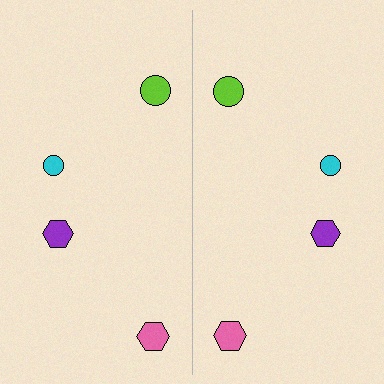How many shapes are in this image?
There are 8 shapes in this image.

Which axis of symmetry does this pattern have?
The pattern has a vertical axis of symmetry running through the center of the image.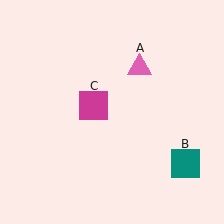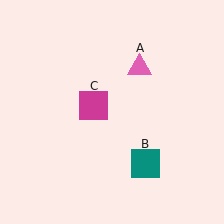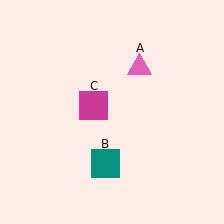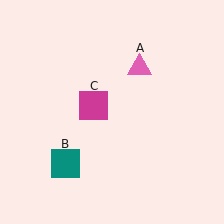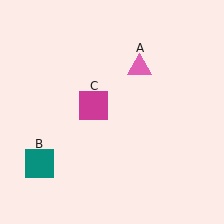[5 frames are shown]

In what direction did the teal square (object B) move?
The teal square (object B) moved left.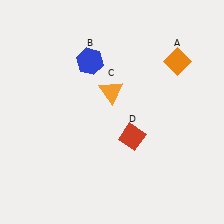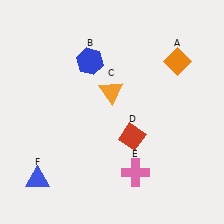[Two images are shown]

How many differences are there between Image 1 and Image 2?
There are 2 differences between the two images.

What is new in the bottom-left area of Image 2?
A blue triangle (F) was added in the bottom-left area of Image 2.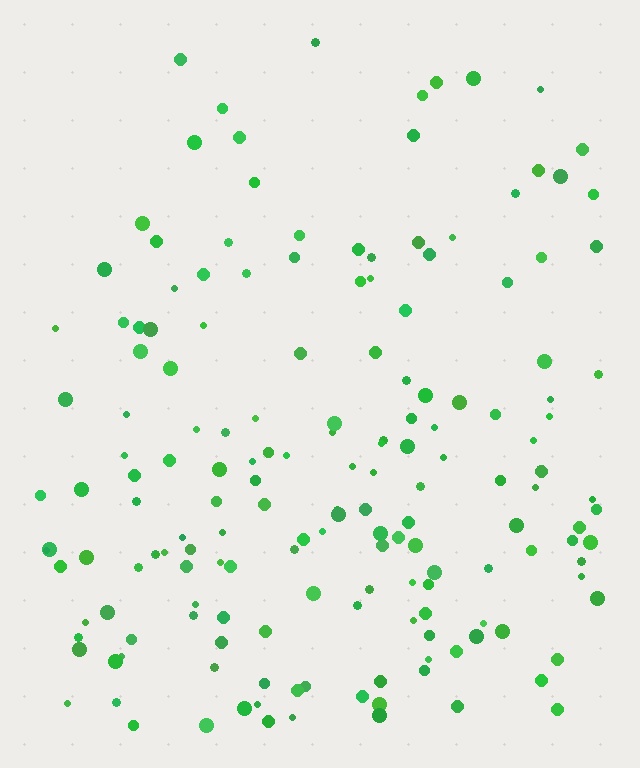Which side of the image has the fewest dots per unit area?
The top.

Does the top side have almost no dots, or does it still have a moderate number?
Still a moderate number, just noticeably fewer than the bottom.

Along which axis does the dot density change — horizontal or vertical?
Vertical.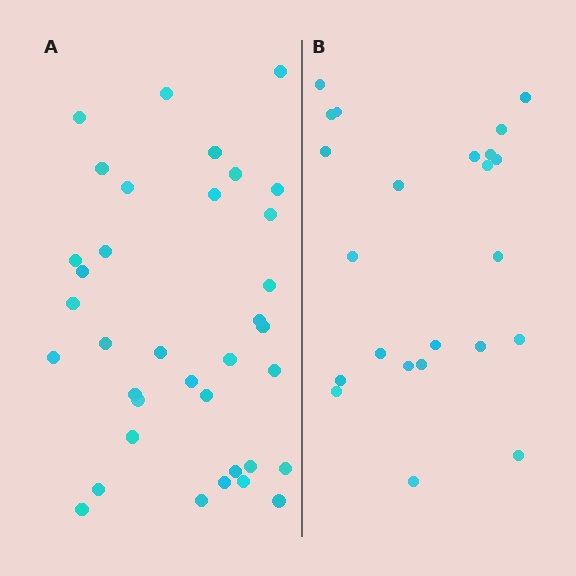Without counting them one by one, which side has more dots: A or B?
Region A (the left region) has more dots.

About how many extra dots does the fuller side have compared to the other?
Region A has approximately 15 more dots than region B.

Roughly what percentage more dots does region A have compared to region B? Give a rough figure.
About 55% more.